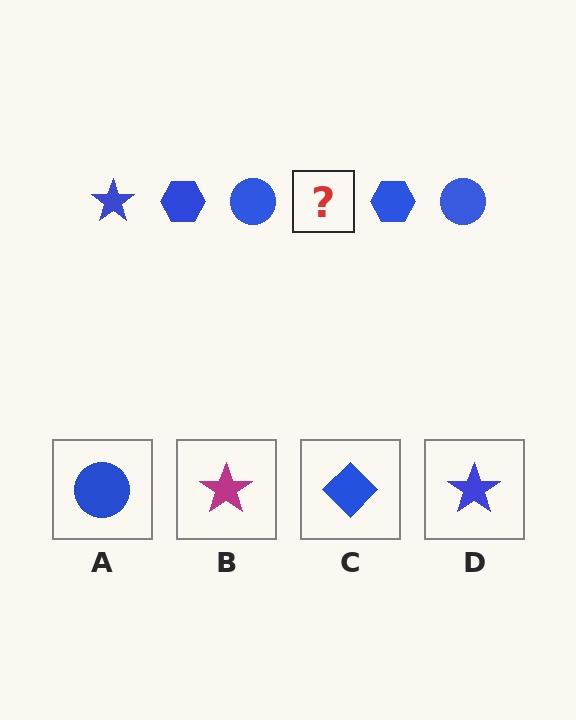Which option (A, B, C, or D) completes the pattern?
D.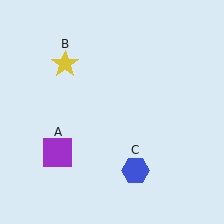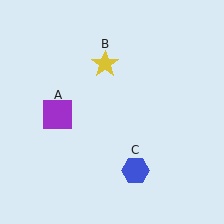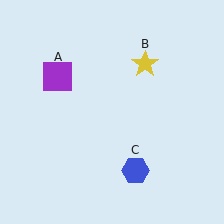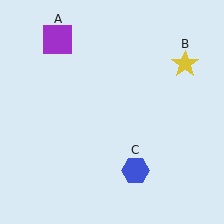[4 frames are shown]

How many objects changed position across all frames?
2 objects changed position: purple square (object A), yellow star (object B).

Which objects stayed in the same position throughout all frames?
Blue hexagon (object C) remained stationary.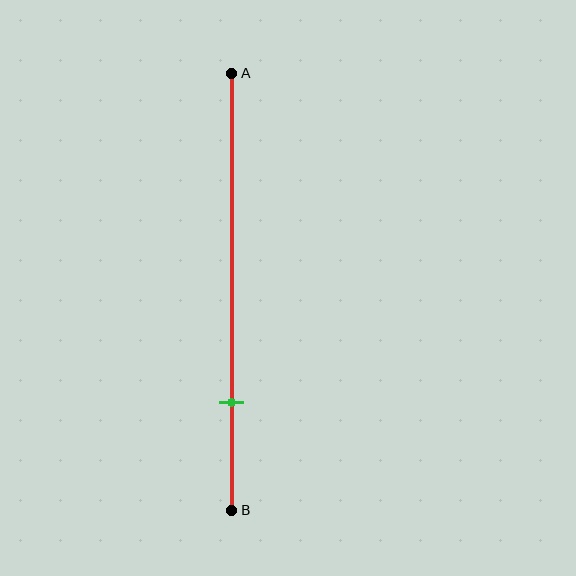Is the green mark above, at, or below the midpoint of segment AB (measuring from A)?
The green mark is below the midpoint of segment AB.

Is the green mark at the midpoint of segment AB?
No, the mark is at about 75% from A, not at the 50% midpoint.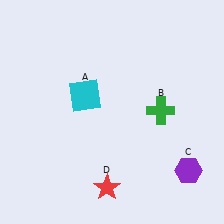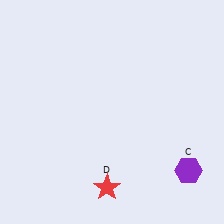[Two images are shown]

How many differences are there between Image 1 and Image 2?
There are 2 differences between the two images.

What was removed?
The cyan square (A), the green cross (B) were removed in Image 2.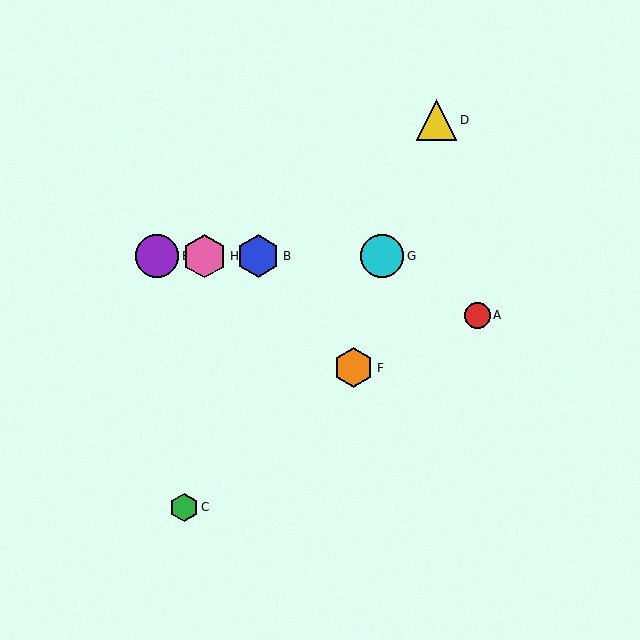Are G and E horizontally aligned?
Yes, both are at y≈256.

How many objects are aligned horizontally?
4 objects (B, E, G, H) are aligned horizontally.